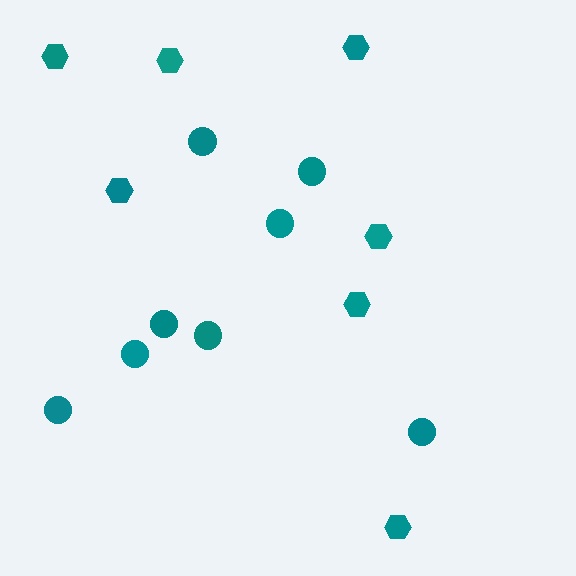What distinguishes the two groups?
There are 2 groups: one group of hexagons (7) and one group of circles (8).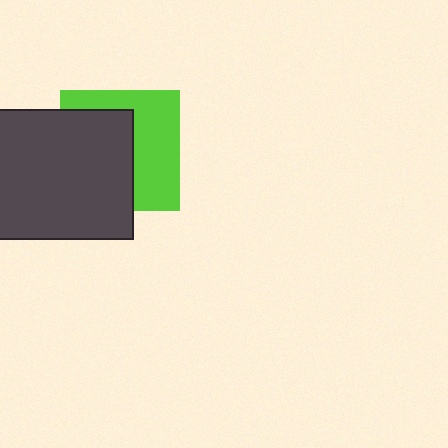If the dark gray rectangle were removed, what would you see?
You would see the complete lime square.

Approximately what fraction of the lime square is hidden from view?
Roughly 52% of the lime square is hidden behind the dark gray rectangle.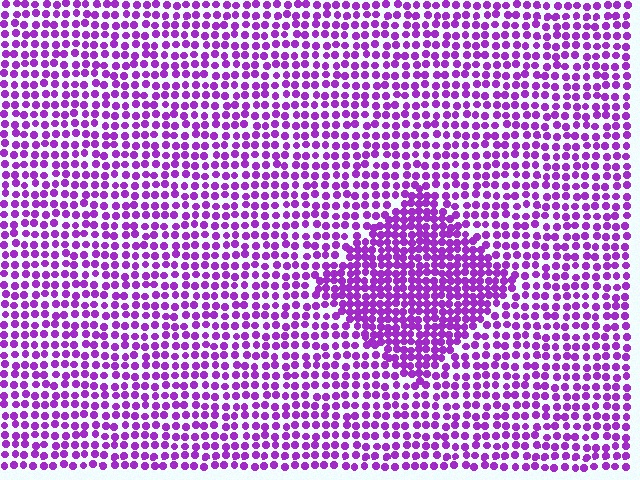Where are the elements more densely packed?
The elements are more densely packed inside the diamond boundary.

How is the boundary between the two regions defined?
The boundary is defined by a change in element density (approximately 1.7x ratio). All elements are the same color, size, and shape.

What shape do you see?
I see a diamond.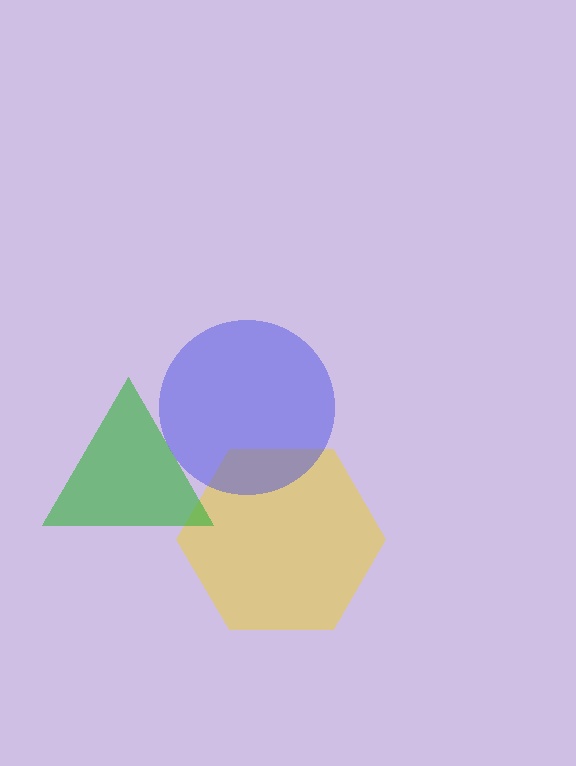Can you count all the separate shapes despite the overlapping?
Yes, there are 3 separate shapes.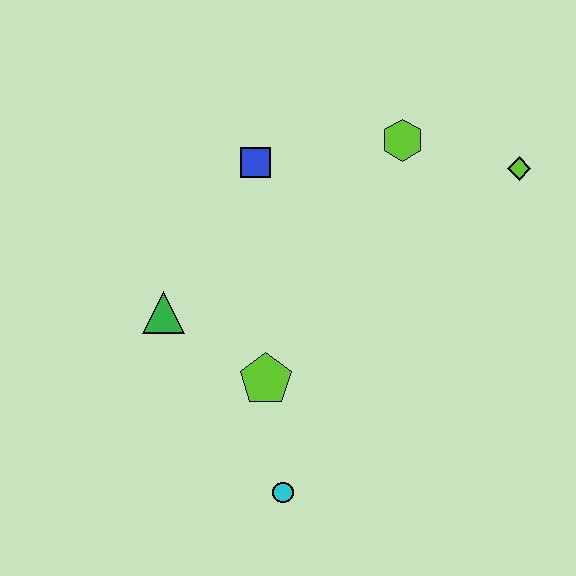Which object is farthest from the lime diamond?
The cyan circle is farthest from the lime diamond.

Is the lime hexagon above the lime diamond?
Yes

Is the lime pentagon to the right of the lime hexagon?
No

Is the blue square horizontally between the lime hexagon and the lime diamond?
No